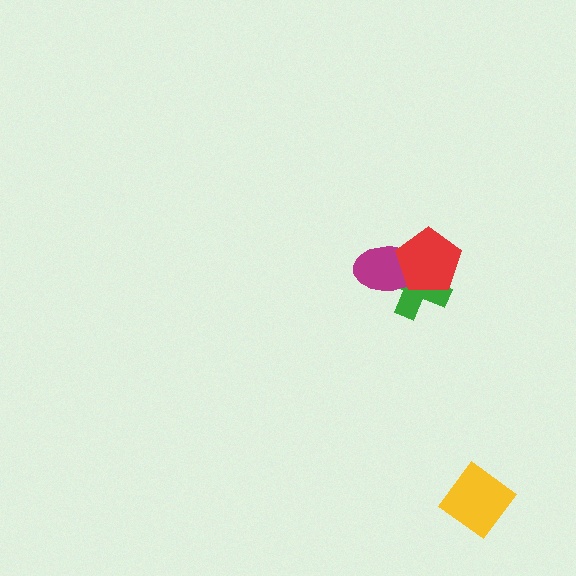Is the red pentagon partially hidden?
No, no other shape covers it.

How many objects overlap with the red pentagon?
2 objects overlap with the red pentagon.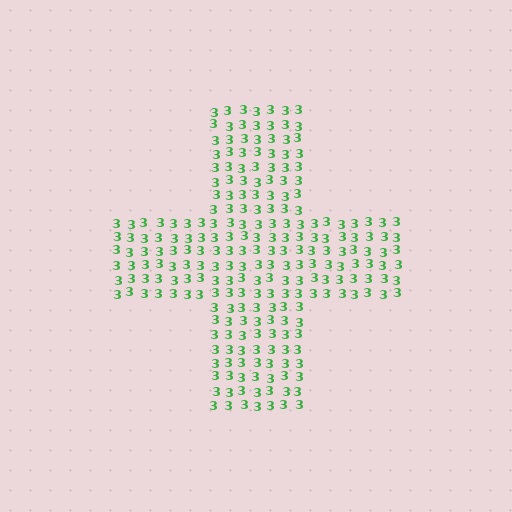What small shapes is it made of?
It is made of small digit 3's.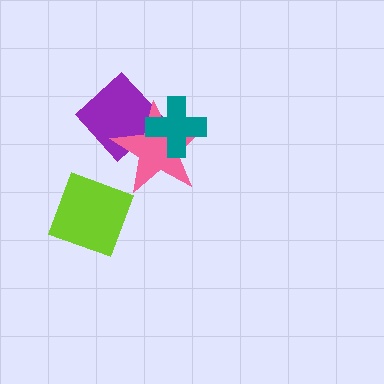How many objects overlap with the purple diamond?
1 object overlaps with the purple diamond.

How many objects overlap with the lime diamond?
0 objects overlap with the lime diamond.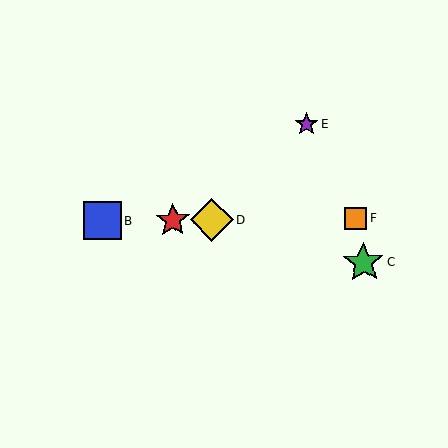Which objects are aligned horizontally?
Objects A, B, D, F are aligned horizontally.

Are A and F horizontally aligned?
Yes, both are at y≈220.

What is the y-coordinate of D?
Object D is at y≈220.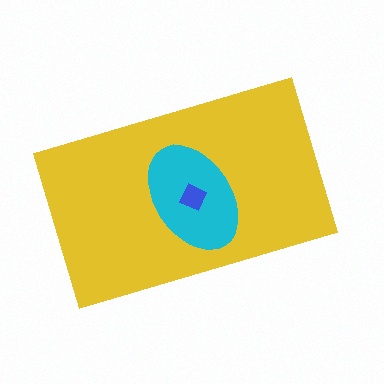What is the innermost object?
The blue diamond.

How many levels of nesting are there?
3.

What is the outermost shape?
The yellow rectangle.